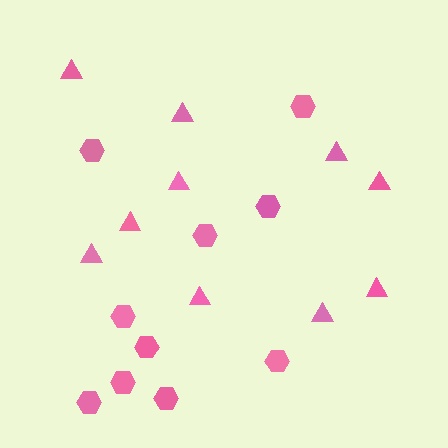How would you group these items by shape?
There are 2 groups: one group of triangles (10) and one group of hexagons (10).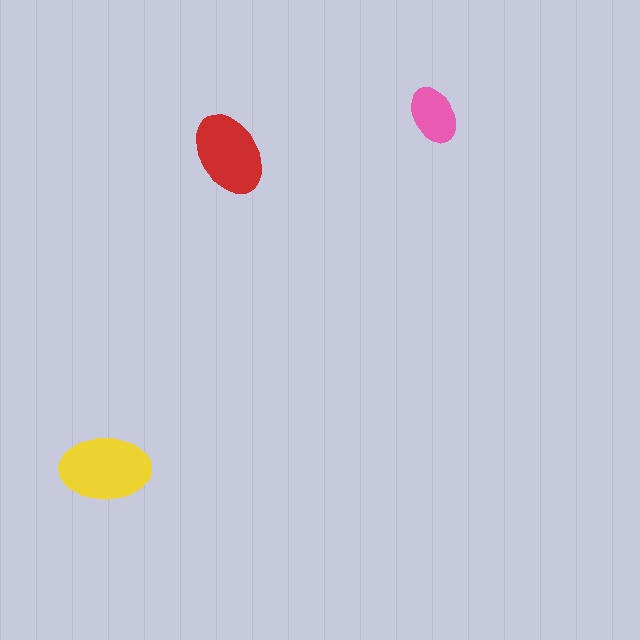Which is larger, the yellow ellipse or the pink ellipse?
The yellow one.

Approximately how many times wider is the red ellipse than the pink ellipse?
About 1.5 times wider.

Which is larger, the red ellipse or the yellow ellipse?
The yellow one.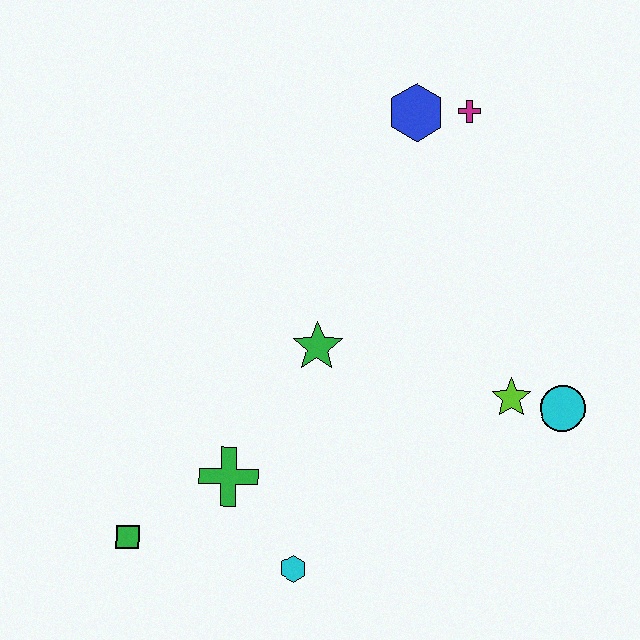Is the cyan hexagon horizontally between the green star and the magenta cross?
No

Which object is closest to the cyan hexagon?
The green cross is closest to the cyan hexagon.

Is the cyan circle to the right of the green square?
Yes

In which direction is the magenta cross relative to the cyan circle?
The magenta cross is above the cyan circle.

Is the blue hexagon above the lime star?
Yes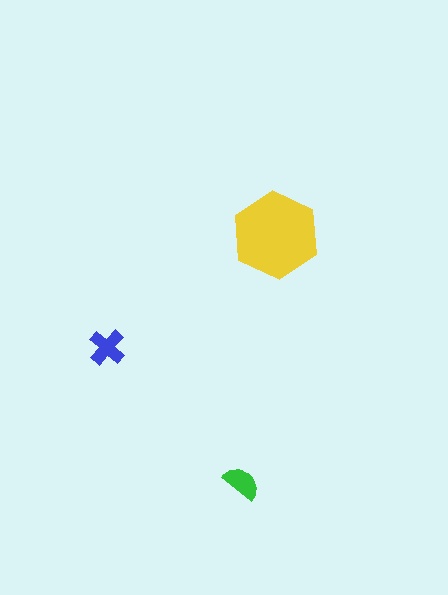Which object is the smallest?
The green semicircle.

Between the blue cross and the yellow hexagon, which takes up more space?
The yellow hexagon.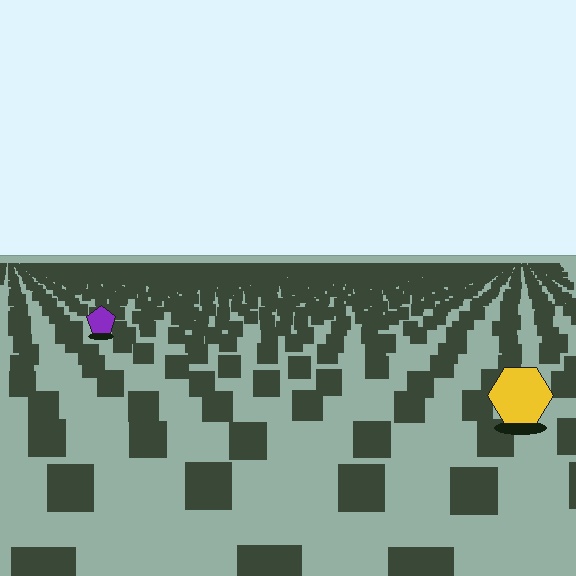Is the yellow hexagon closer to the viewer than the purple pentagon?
Yes. The yellow hexagon is closer — you can tell from the texture gradient: the ground texture is coarser near it.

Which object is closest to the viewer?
The yellow hexagon is closest. The texture marks near it are larger and more spread out.